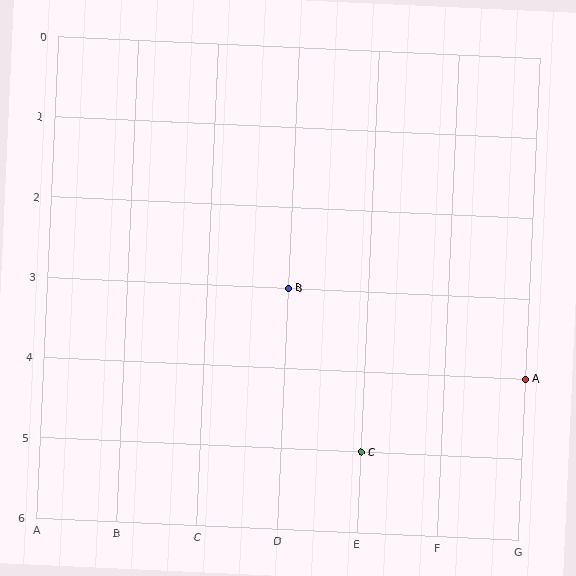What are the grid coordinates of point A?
Point A is at grid coordinates (G, 4).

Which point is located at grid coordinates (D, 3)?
Point B is at (D, 3).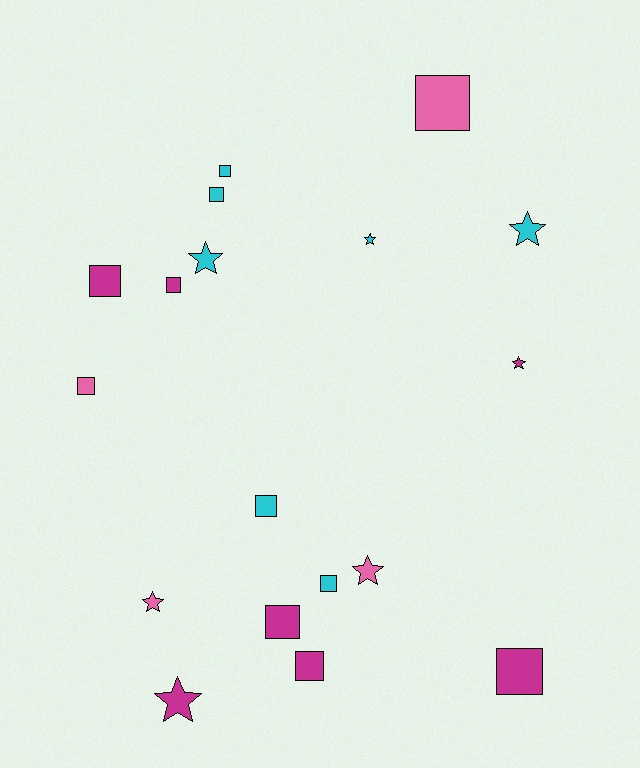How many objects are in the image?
There are 18 objects.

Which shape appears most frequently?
Square, with 11 objects.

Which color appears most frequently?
Cyan, with 7 objects.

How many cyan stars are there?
There are 3 cyan stars.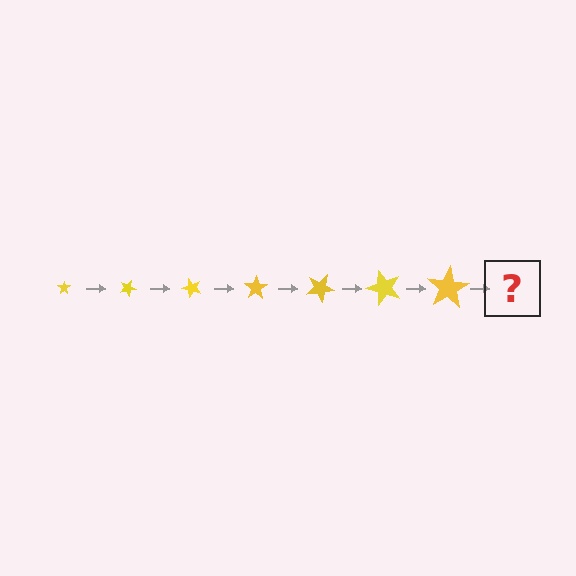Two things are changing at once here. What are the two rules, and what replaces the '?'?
The two rules are that the star grows larger each step and it rotates 25 degrees each step. The '?' should be a star, larger than the previous one and rotated 175 degrees from the start.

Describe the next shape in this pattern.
It should be a star, larger than the previous one and rotated 175 degrees from the start.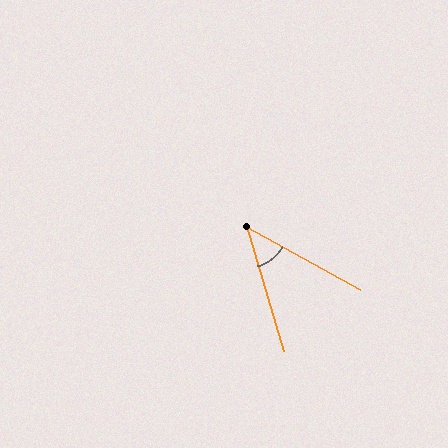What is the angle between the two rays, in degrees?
Approximately 45 degrees.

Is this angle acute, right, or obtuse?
It is acute.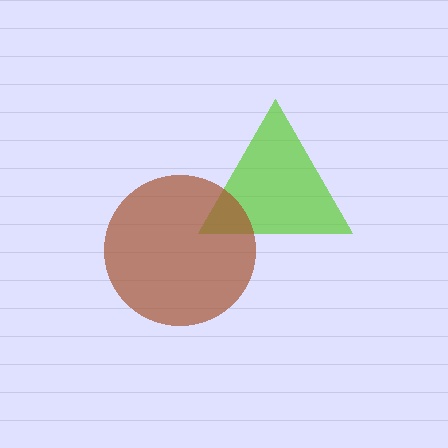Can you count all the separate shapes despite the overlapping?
Yes, there are 2 separate shapes.